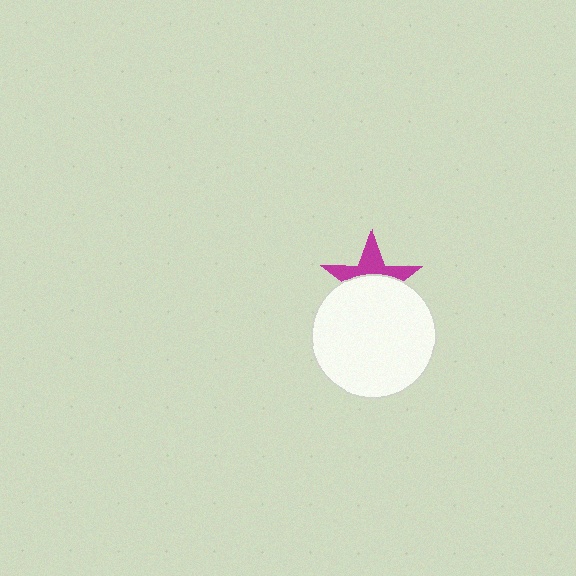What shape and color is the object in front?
The object in front is a white circle.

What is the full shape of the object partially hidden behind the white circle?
The partially hidden object is a magenta star.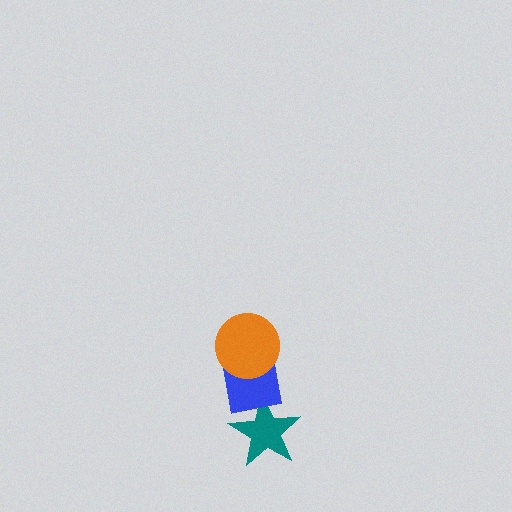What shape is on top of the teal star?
The blue square is on top of the teal star.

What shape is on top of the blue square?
The orange circle is on top of the blue square.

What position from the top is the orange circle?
The orange circle is 1st from the top.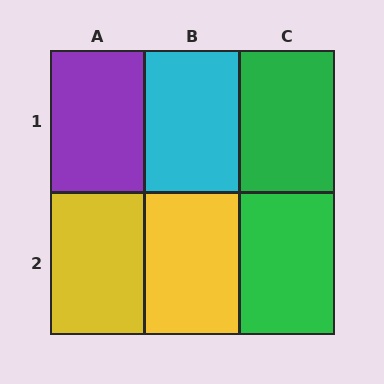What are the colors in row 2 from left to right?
Yellow, yellow, green.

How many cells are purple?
1 cell is purple.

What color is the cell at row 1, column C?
Green.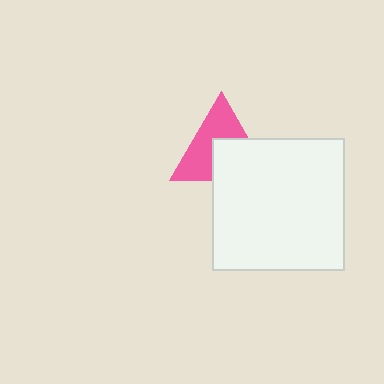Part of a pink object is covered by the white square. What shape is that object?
It is a triangle.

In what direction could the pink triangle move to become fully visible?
The pink triangle could move up. That would shift it out from behind the white square entirely.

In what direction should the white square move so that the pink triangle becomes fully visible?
The white square should move down. That is the shortest direction to clear the overlap and leave the pink triangle fully visible.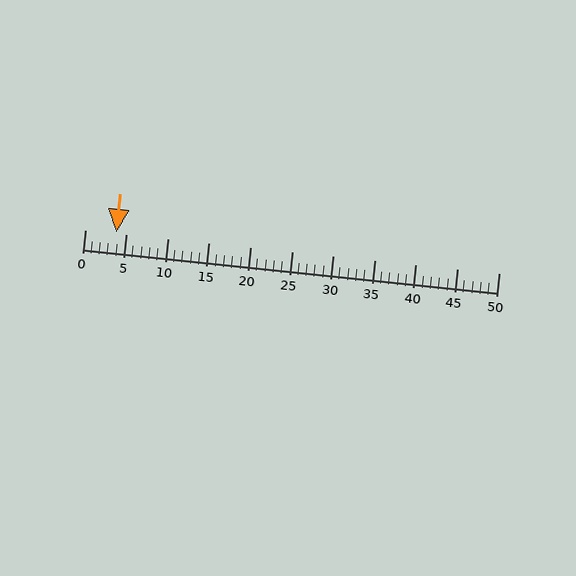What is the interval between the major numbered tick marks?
The major tick marks are spaced 5 units apart.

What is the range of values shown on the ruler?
The ruler shows values from 0 to 50.